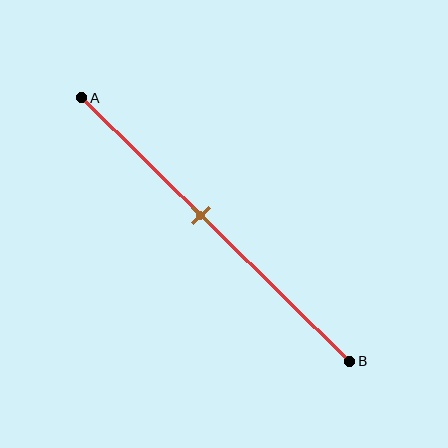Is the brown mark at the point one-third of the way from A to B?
No, the mark is at about 45% from A, not at the 33% one-third point.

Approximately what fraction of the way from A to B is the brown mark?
The brown mark is approximately 45% of the way from A to B.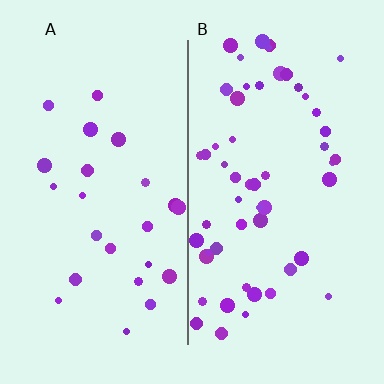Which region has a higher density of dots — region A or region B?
B (the right).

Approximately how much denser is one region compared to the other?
Approximately 2.2× — region B over region A.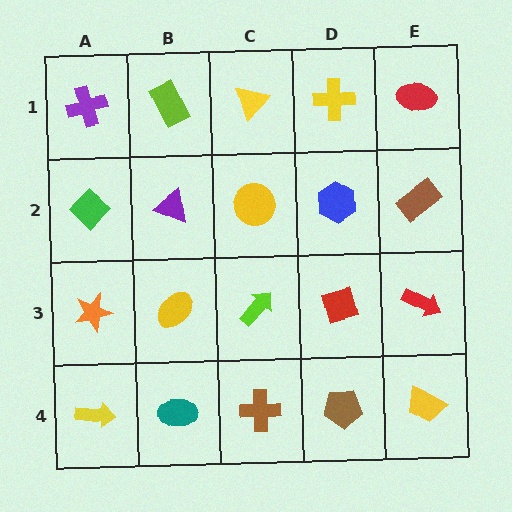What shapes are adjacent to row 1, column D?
A blue hexagon (row 2, column D), a yellow triangle (row 1, column C), a red ellipse (row 1, column E).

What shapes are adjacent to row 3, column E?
A brown rectangle (row 2, column E), a yellow trapezoid (row 4, column E), a red diamond (row 3, column D).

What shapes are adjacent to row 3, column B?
A purple triangle (row 2, column B), a teal ellipse (row 4, column B), an orange star (row 3, column A), a lime arrow (row 3, column C).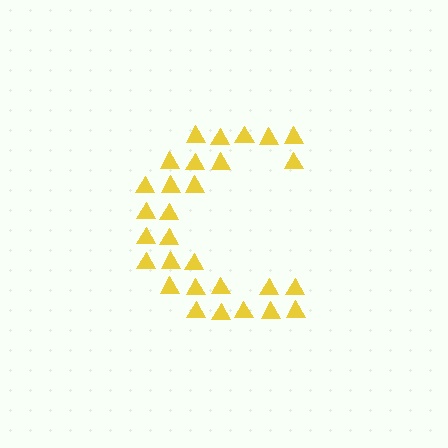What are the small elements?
The small elements are triangles.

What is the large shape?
The large shape is the letter C.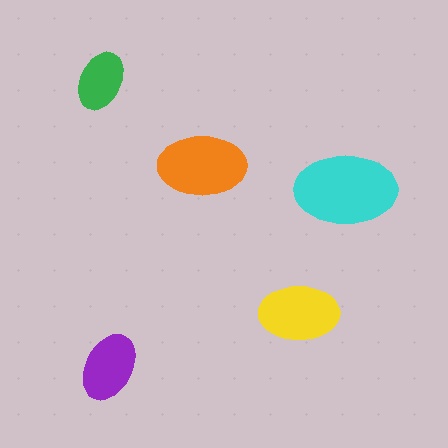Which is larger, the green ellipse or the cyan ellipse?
The cyan one.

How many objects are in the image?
There are 5 objects in the image.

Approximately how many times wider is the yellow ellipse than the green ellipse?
About 1.5 times wider.